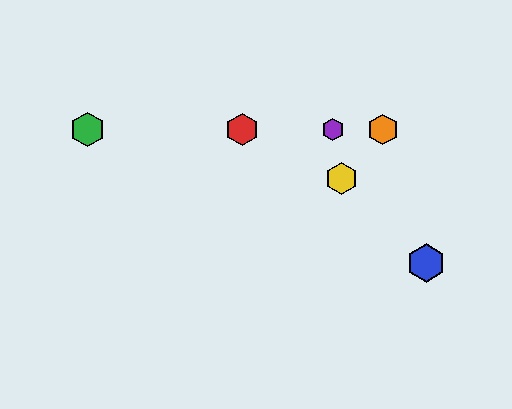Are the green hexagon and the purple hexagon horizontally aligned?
Yes, both are at y≈129.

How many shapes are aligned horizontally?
4 shapes (the red hexagon, the green hexagon, the purple hexagon, the orange hexagon) are aligned horizontally.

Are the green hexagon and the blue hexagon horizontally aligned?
No, the green hexagon is at y≈129 and the blue hexagon is at y≈263.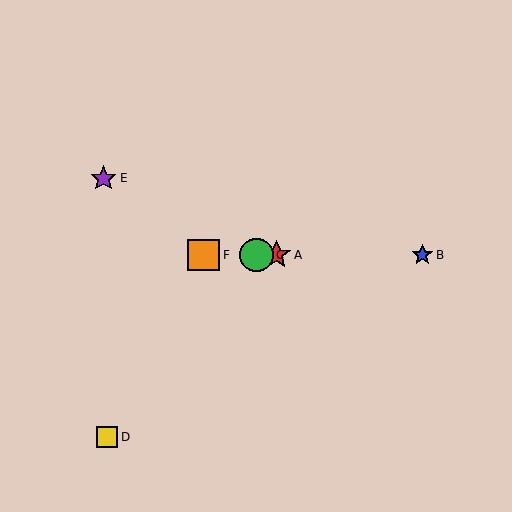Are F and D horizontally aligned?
No, F is at y≈255 and D is at y≈437.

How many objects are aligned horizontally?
4 objects (A, B, C, F) are aligned horizontally.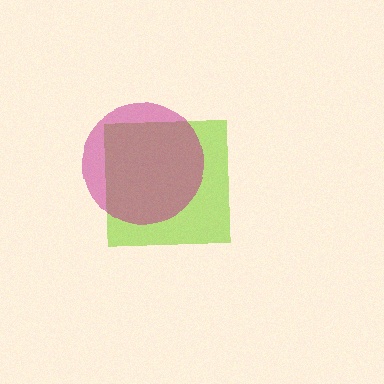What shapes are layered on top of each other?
The layered shapes are: a lime square, a magenta circle.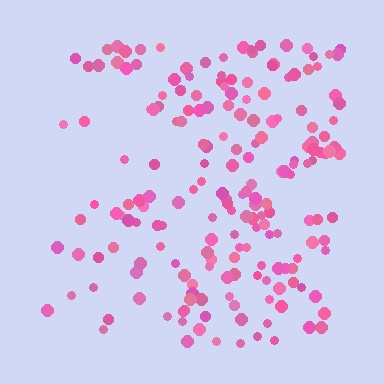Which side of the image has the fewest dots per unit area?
The left.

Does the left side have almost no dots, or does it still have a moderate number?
Still a moderate number, just noticeably fewer than the right.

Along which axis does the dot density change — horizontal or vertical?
Horizontal.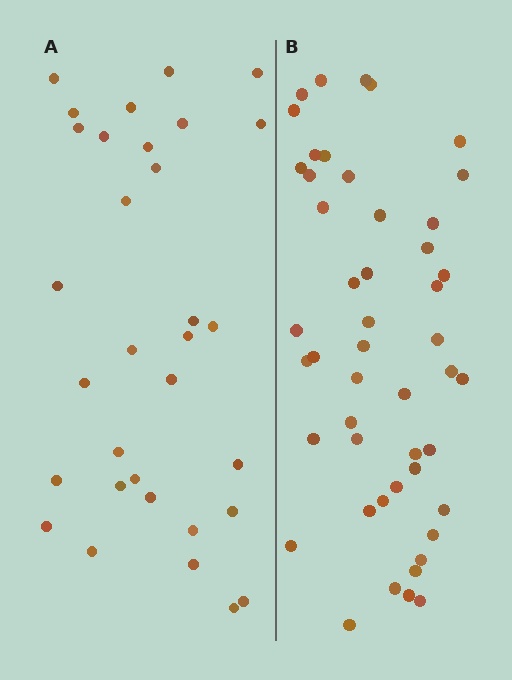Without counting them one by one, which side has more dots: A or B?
Region B (the right region) has more dots.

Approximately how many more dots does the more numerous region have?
Region B has approximately 15 more dots than region A.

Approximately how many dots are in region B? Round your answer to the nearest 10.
About 50 dots. (The exact count is 48, which rounds to 50.)